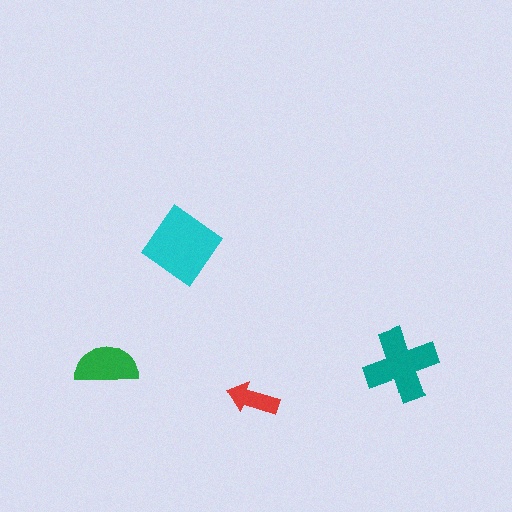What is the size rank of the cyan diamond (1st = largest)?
1st.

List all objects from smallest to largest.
The red arrow, the green semicircle, the teal cross, the cyan diamond.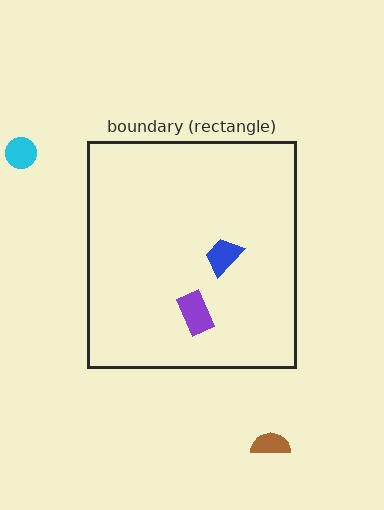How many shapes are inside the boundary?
2 inside, 2 outside.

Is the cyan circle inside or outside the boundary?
Outside.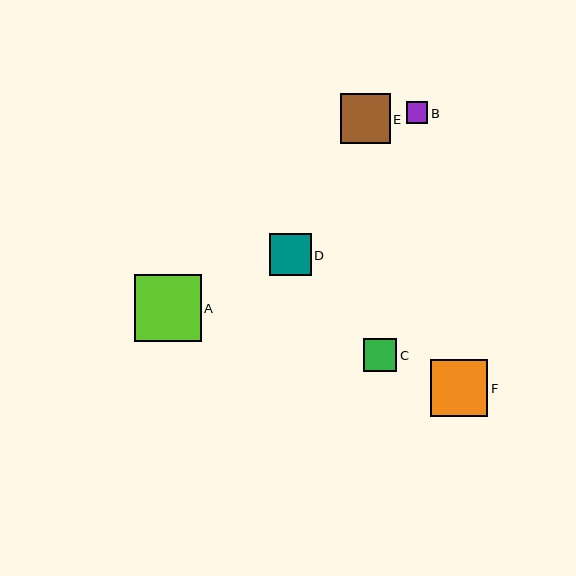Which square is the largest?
Square A is the largest with a size of approximately 67 pixels.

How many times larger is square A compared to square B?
Square A is approximately 3.1 times the size of square B.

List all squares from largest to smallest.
From largest to smallest: A, F, E, D, C, B.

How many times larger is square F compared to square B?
Square F is approximately 2.6 times the size of square B.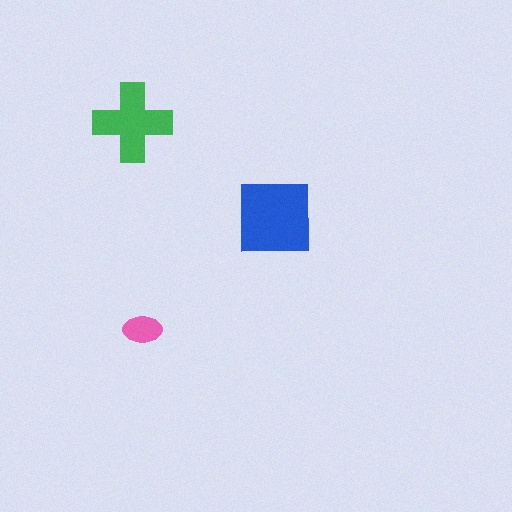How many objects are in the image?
There are 3 objects in the image.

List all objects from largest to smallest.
The blue square, the green cross, the pink ellipse.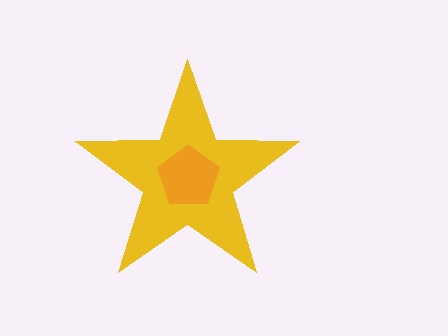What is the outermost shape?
The yellow star.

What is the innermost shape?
The orange pentagon.